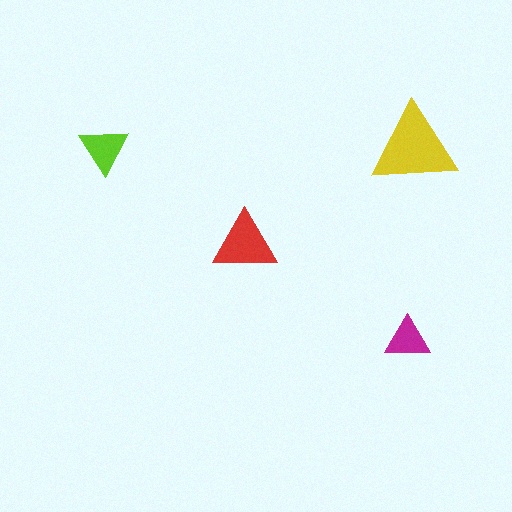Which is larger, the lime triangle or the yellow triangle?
The yellow one.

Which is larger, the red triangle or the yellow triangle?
The yellow one.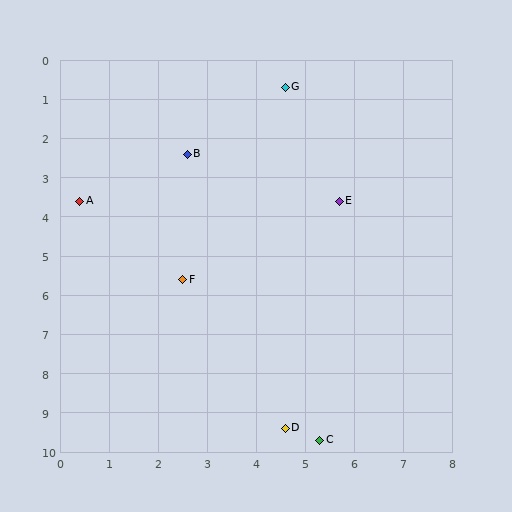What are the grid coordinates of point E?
Point E is at approximately (5.7, 3.6).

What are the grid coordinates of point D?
Point D is at approximately (4.6, 9.4).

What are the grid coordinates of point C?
Point C is at approximately (5.3, 9.7).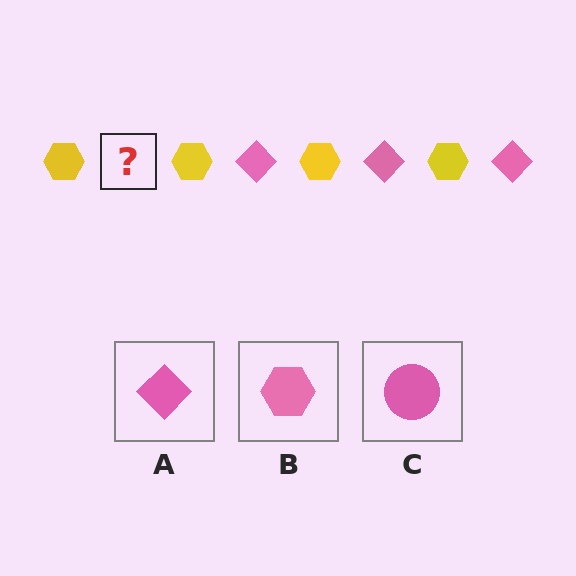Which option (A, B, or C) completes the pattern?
A.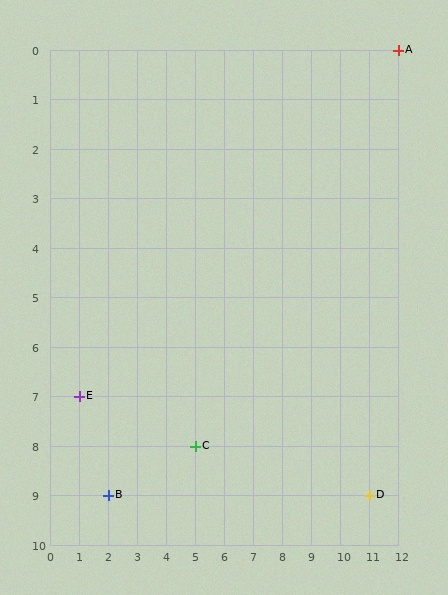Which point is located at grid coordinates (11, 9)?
Point D is at (11, 9).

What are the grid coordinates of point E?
Point E is at grid coordinates (1, 7).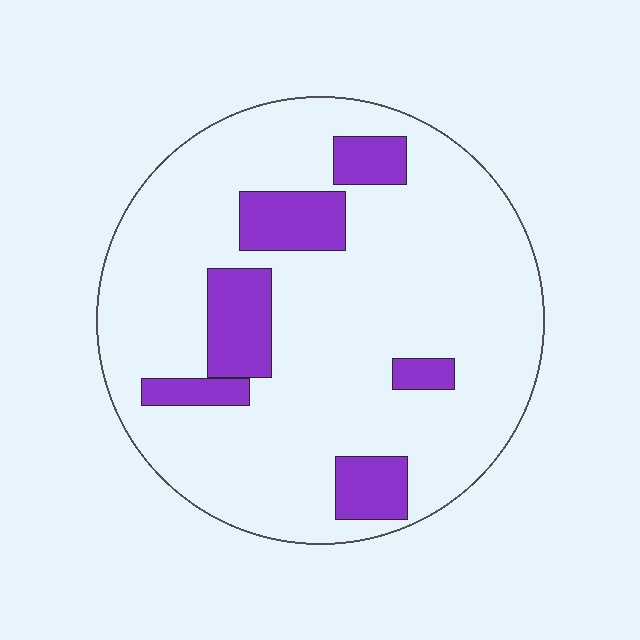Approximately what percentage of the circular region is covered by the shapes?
Approximately 15%.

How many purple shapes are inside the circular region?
6.